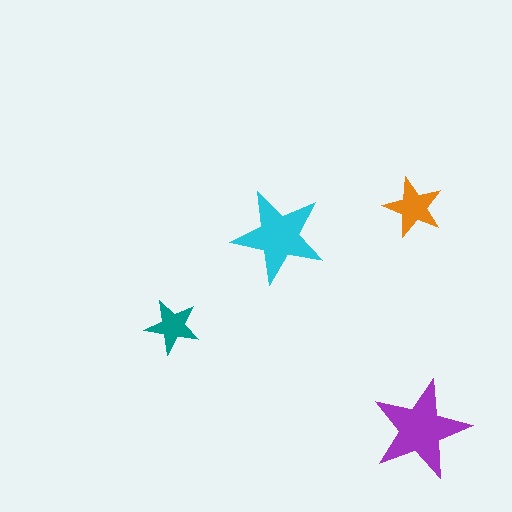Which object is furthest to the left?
The teal star is leftmost.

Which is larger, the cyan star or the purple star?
The purple one.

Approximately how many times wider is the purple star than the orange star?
About 1.5 times wider.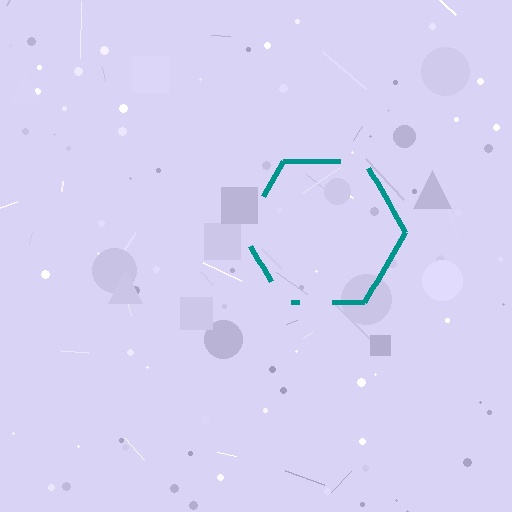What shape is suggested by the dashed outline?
The dashed outline suggests a hexagon.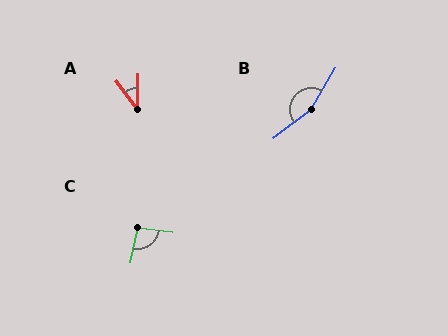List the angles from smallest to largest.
A (37°), C (94°), B (157°).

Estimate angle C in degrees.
Approximately 94 degrees.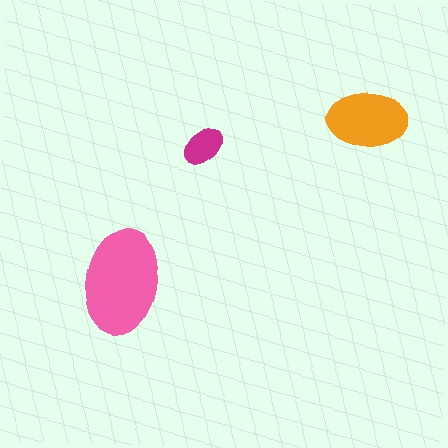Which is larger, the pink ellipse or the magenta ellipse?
The pink one.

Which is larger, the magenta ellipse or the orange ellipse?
The orange one.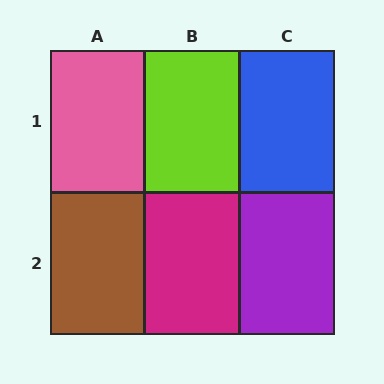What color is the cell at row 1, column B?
Lime.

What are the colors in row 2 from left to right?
Brown, magenta, purple.